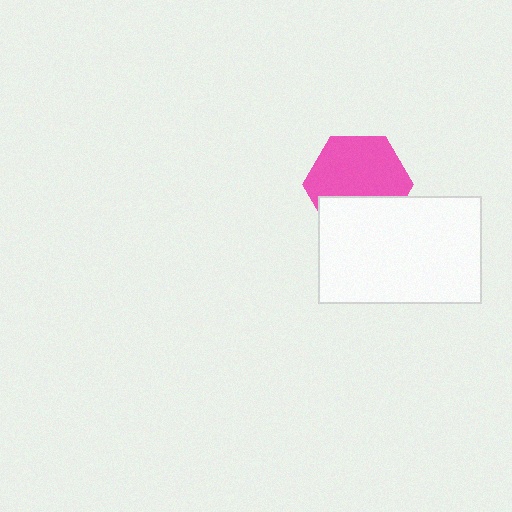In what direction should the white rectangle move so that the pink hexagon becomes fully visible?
The white rectangle should move down. That is the shortest direction to clear the overlap and leave the pink hexagon fully visible.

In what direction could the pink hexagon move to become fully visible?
The pink hexagon could move up. That would shift it out from behind the white rectangle entirely.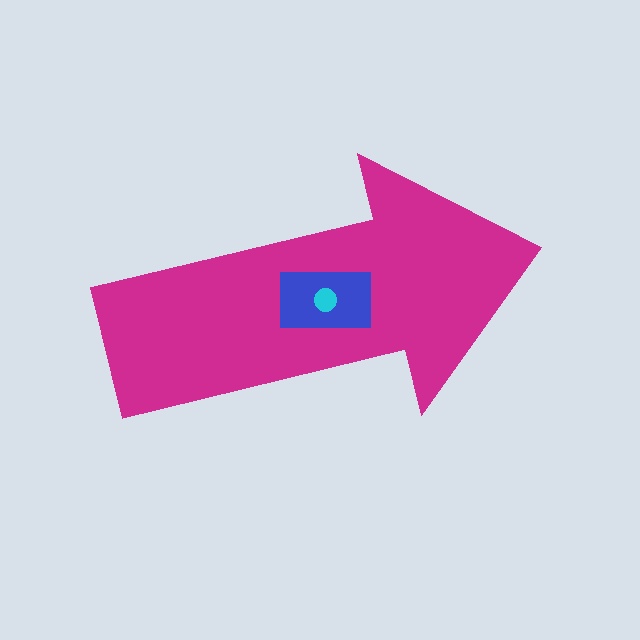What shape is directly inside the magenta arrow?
The blue rectangle.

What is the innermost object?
The cyan circle.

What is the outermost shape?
The magenta arrow.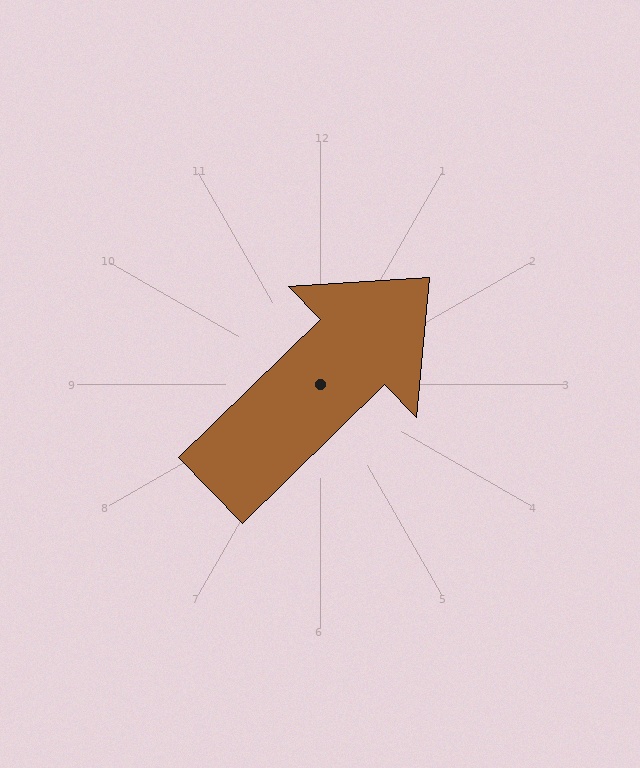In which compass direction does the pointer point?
Northeast.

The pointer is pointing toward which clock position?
Roughly 2 o'clock.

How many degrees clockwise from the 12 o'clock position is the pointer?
Approximately 46 degrees.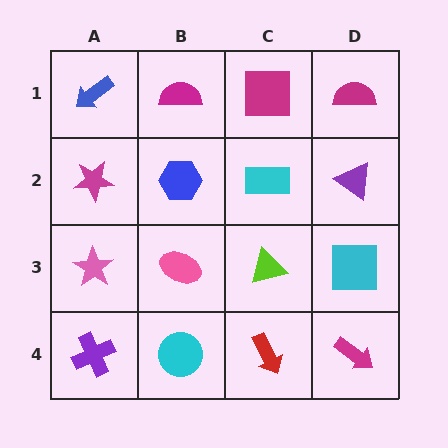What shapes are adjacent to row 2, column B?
A magenta semicircle (row 1, column B), a pink ellipse (row 3, column B), a magenta star (row 2, column A), a cyan rectangle (row 2, column C).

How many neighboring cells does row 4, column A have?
2.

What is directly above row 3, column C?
A cyan rectangle.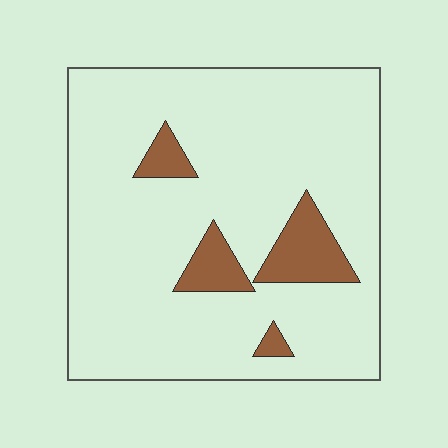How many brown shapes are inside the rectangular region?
4.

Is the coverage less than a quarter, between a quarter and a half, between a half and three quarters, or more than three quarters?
Less than a quarter.